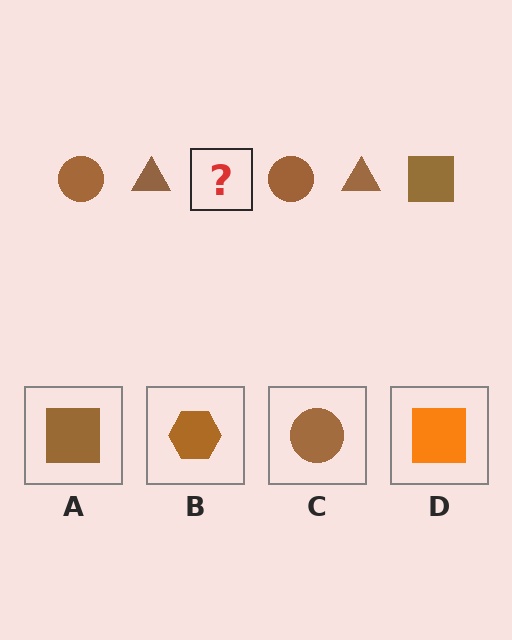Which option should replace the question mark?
Option A.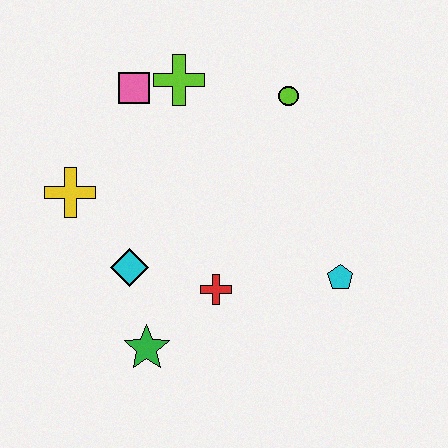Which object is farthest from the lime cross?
The green star is farthest from the lime cross.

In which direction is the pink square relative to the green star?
The pink square is above the green star.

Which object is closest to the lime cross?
The pink square is closest to the lime cross.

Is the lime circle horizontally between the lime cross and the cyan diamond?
No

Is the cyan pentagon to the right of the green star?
Yes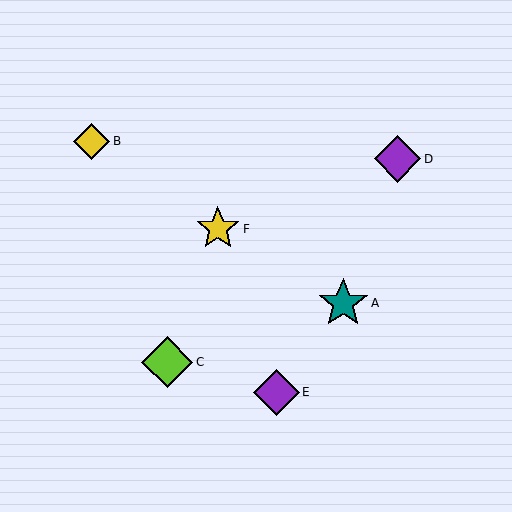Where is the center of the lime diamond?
The center of the lime diamond is at (167, 362).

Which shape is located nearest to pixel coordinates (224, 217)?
The yellow star (labeled F) at (218, 229) is nearest to that location.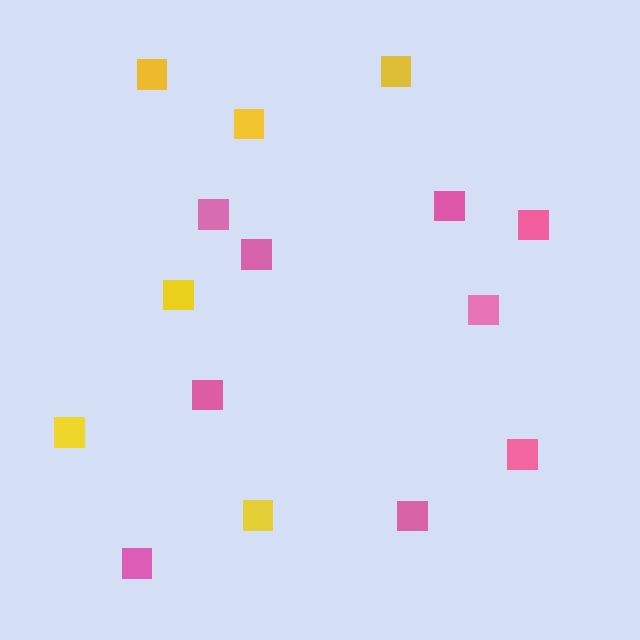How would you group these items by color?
There are 2 groups: one group of pink squares (9) and one group of yellow squares (6).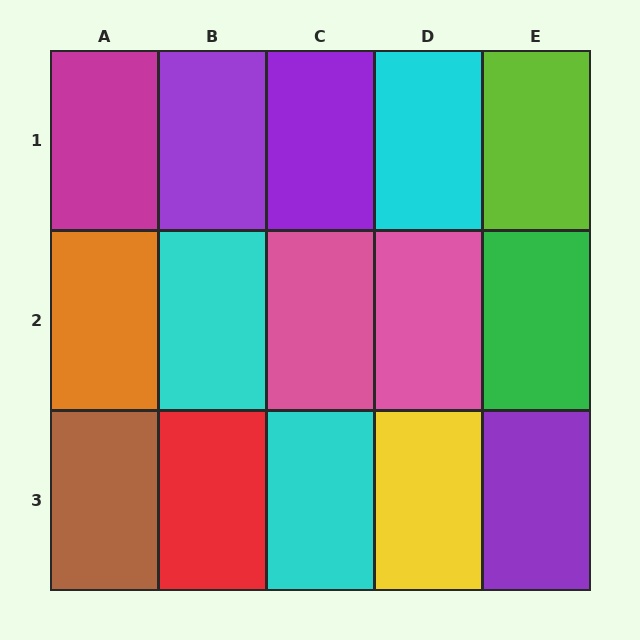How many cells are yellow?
1 cell is yellow.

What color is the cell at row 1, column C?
Purple.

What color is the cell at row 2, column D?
Pink.